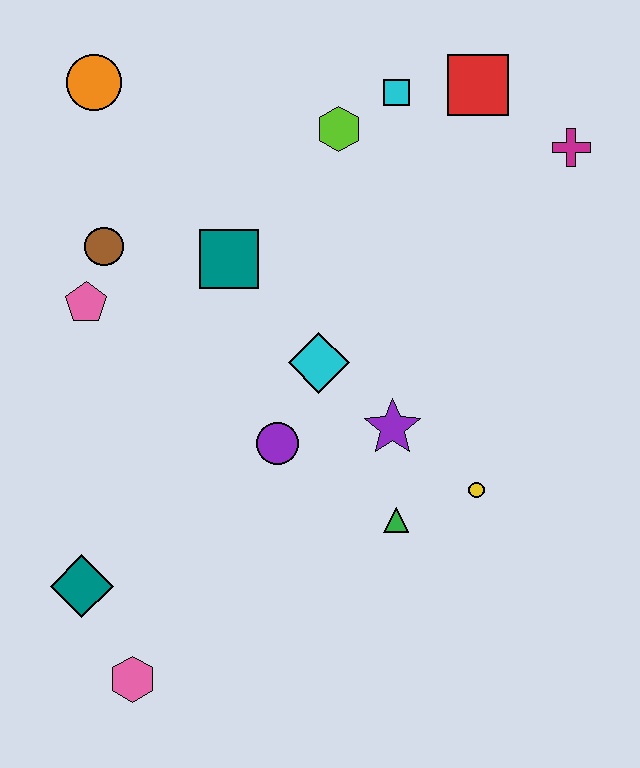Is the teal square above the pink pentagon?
Yes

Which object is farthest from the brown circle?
The magenta cross is farthest from the brown circle.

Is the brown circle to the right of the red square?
No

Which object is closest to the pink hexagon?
The teal diamond is closest to the pink hexagon.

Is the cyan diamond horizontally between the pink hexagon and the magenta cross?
Yes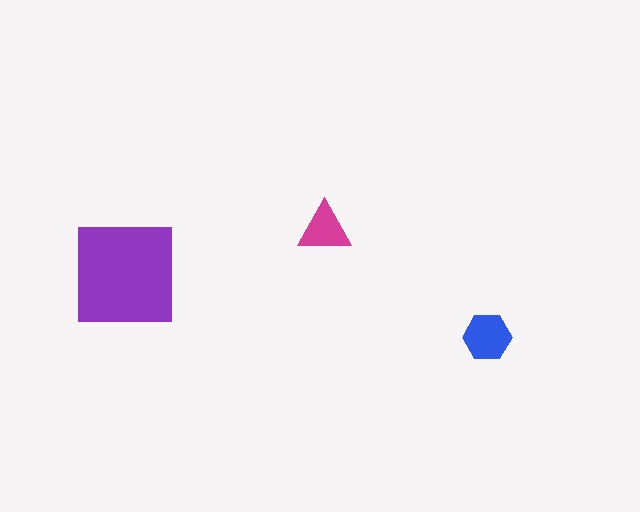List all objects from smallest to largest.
The magenta triangle, the blue hexagon, the purple square.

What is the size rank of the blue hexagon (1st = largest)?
2nd.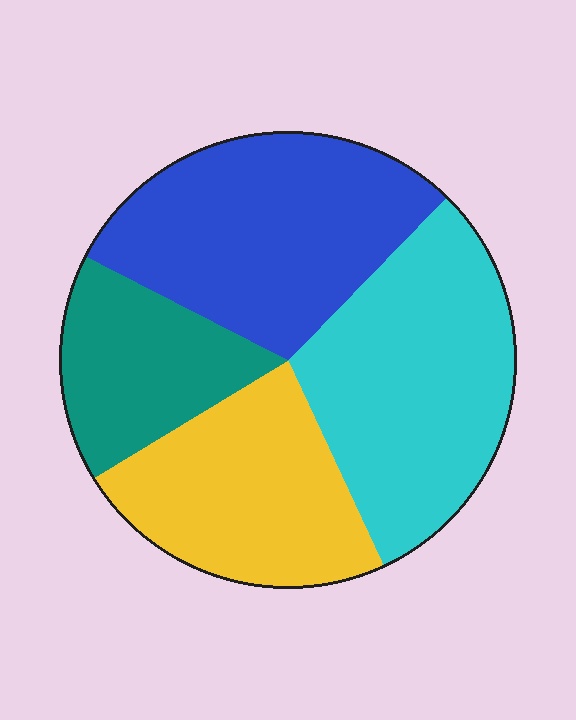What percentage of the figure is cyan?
Cyan takes up about one third (1/3) of the figure.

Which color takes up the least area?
Teal, at roughly 15%.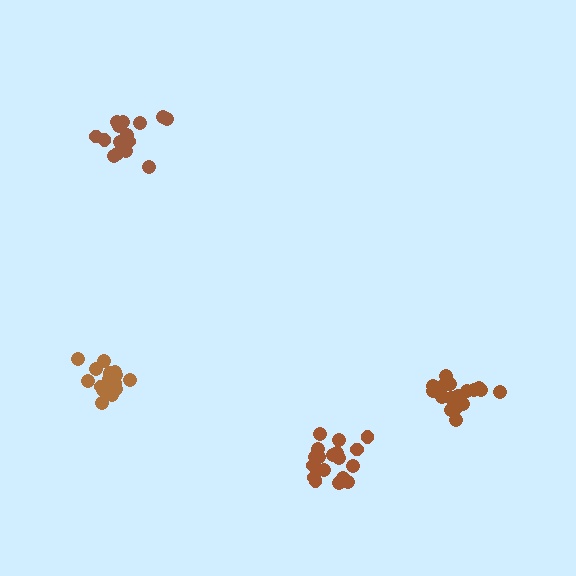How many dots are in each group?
Group 1: 17 dots, Group 2: 18 dots, Group 3: 15 dots, Group 4: 19 dots (69 total).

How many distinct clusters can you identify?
There are 4 distinct clusters.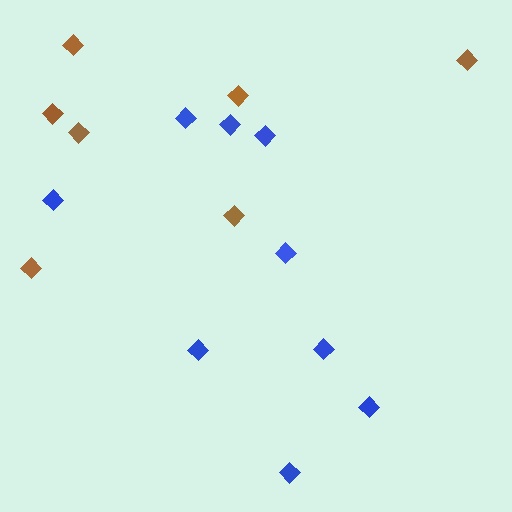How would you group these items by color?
There are 2 groups: one group of blue diamonds (9) and one group of brown diamonds (7).